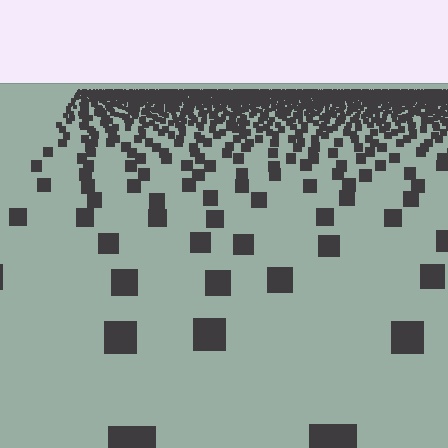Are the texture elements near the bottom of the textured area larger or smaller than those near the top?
Larger. Near the bottom, elements are closer to the viewer and appear at a bigger on-screen size.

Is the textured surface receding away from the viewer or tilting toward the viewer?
The surface is receding away from the viewer. Texture elements get smaller and denser toward the top.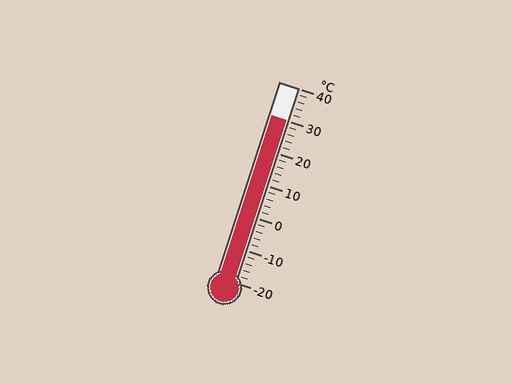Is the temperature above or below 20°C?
The temperature is above 20°C.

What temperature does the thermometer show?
The thermometer shows approximately 30°C.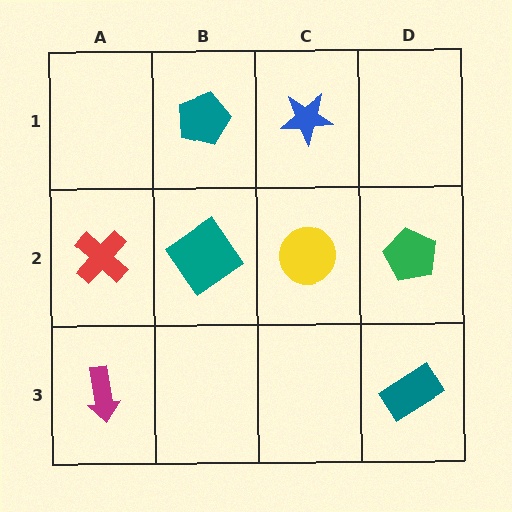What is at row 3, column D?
A teal rectangle.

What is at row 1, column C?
A blue star.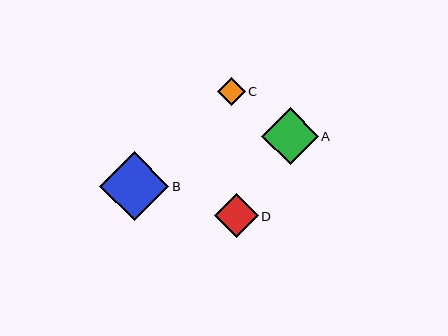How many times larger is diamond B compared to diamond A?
Diamond B is approximately 1.2 times the size of diamond A.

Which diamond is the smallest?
Diamond C is the smallest with a size of approximately 28 pixels.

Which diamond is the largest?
Diamond B is the largest with a size of approximately 69 pixels.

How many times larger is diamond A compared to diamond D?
Diamond A is approximately 1.3 times the size of diamond D.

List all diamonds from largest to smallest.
From largest to smallest: B, A, D, C.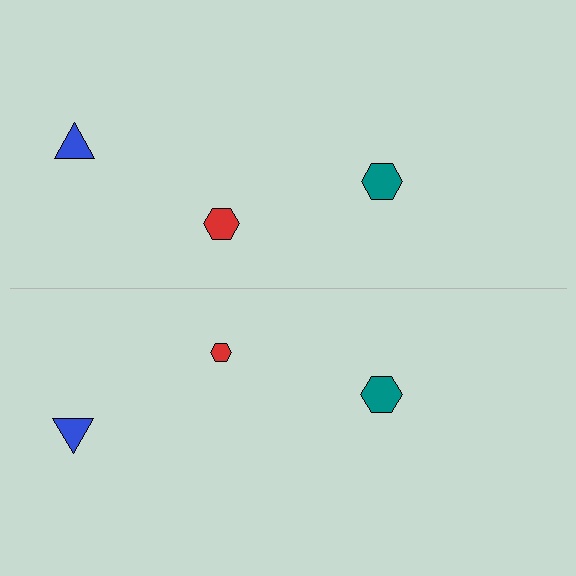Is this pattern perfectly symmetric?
No, the pattern is not perfectly symmetric. The red hexagon on the bottom side has a different size than its mirror counterpart.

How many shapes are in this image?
There are 6 shapes in this image.